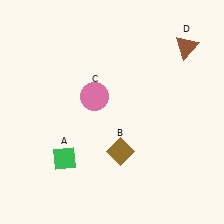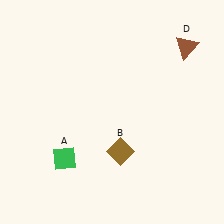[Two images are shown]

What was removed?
The pink circle (C) was removed in Image 2.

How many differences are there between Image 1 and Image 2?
There is 1 difference between the two images.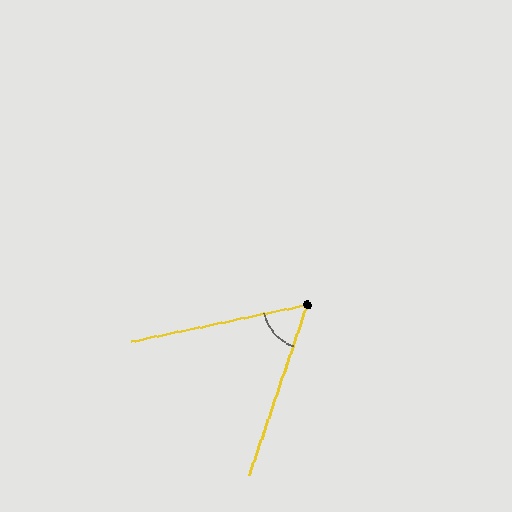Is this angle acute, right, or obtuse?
It is acute.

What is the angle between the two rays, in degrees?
Approximately 59 degrees.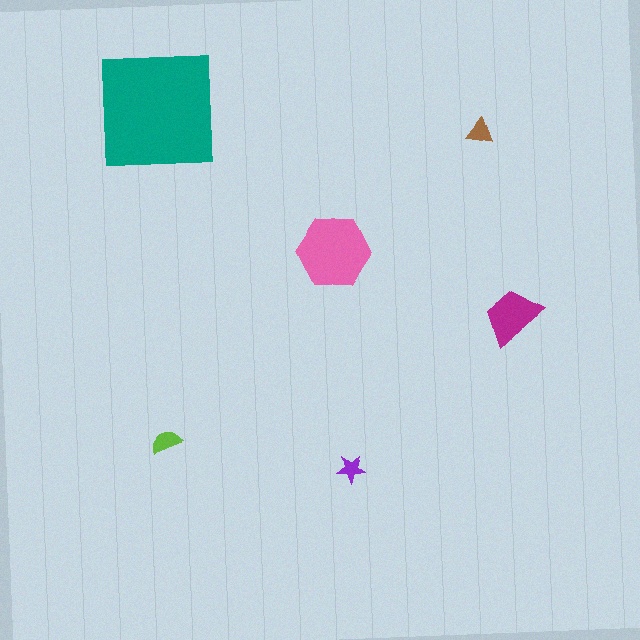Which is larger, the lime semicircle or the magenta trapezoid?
The magenta trapezoid.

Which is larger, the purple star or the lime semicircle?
The lime semicircle.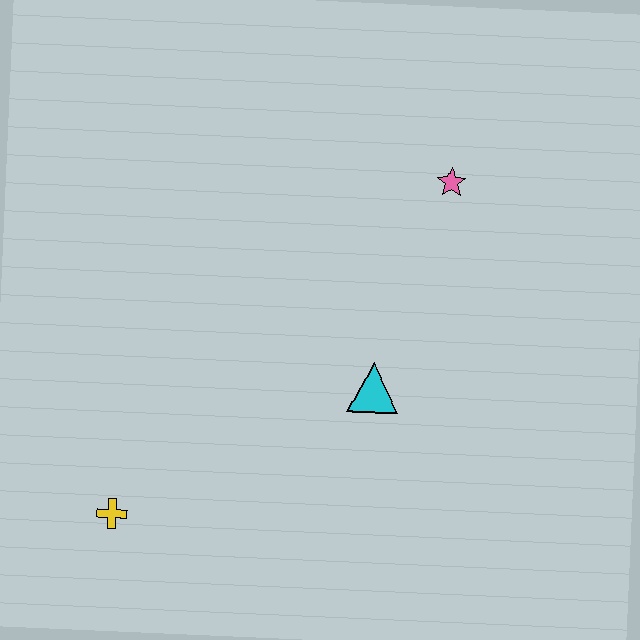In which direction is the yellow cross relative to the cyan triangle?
The yellow cross is to the left of the cyan triangle.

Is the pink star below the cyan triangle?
No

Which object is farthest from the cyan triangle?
The yellow cross is farthest from the cyan triangle.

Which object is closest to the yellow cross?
The cyan triangle is closest to the yellow cross.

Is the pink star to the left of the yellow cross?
No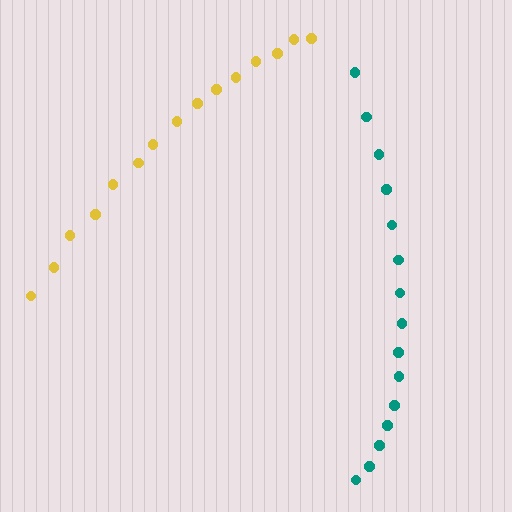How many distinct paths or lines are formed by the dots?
There are 2 distinct paths.